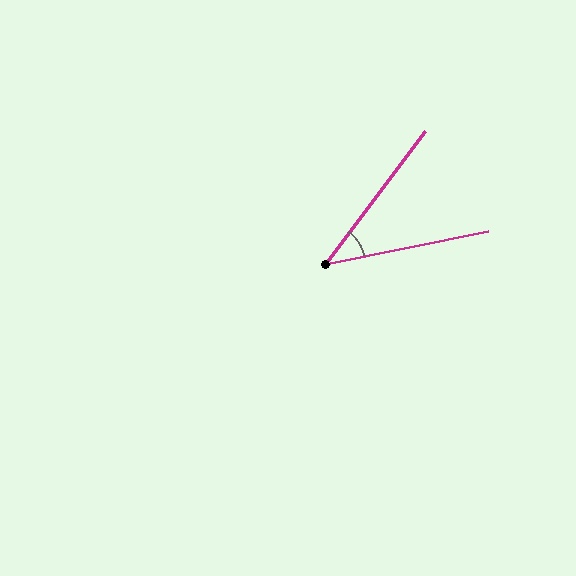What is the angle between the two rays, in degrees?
Approximately 42 degrees.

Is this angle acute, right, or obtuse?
It is acute.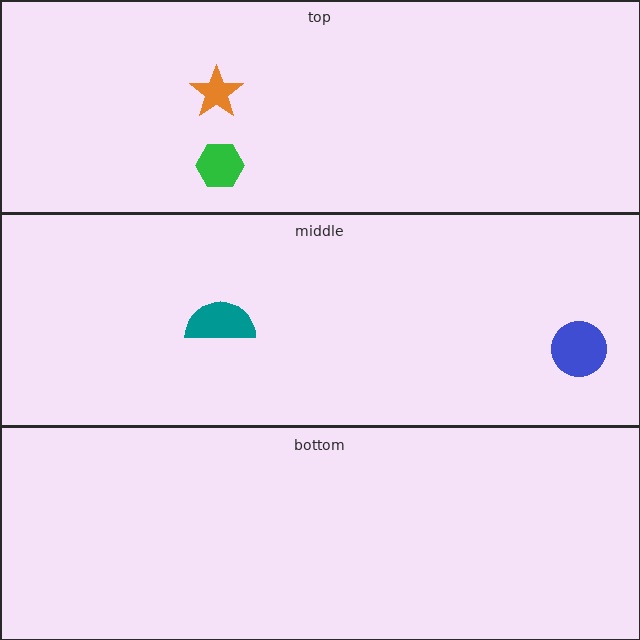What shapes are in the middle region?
The teal semicircle, the blue circle.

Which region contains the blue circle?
The middle region.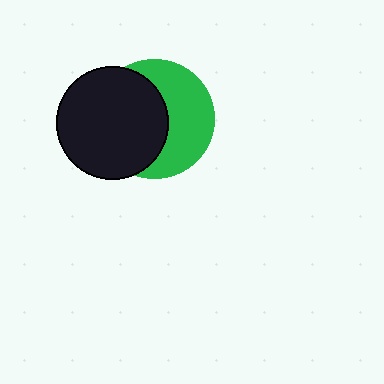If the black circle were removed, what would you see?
You would see the complete green circle.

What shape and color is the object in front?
The object in front is a black circle.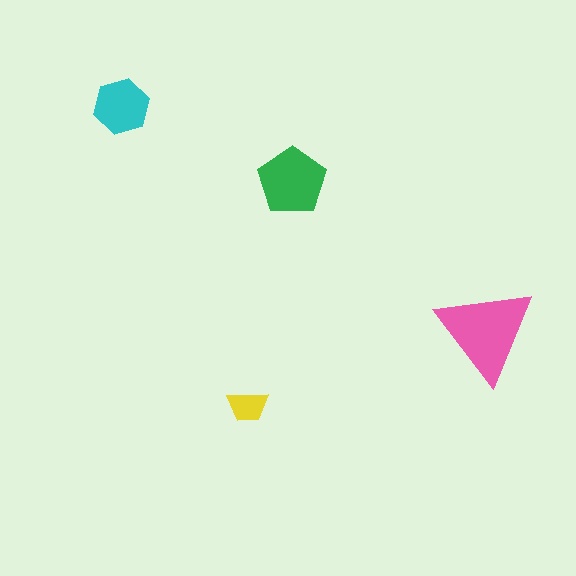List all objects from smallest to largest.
The yellow trapezoid, the cyan hexagon, the green pentagon, the pink triangle.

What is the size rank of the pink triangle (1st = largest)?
1st.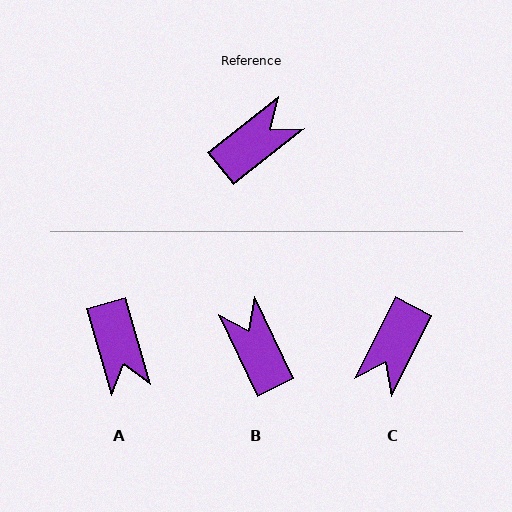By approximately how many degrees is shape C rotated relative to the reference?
Approximately 155 degrees clockwise.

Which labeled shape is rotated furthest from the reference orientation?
C, about 155 degrees away.